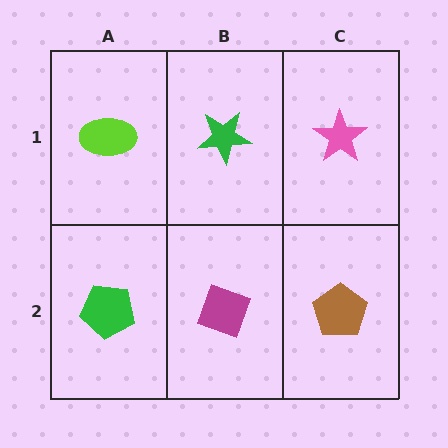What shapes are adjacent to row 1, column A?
A green pentagon (row 2, column A), a green star (row 1, column B).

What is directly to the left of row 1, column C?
A green star.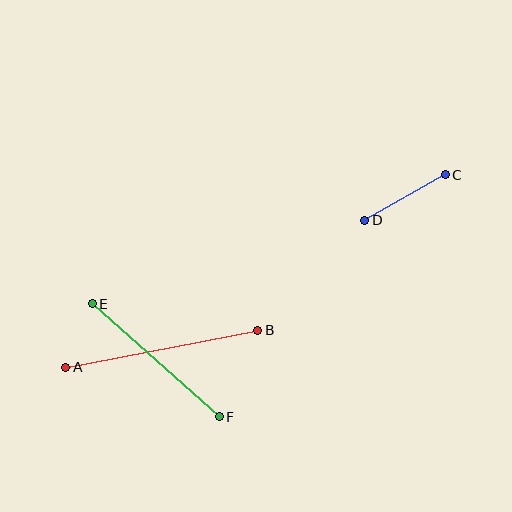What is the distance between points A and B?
The distance is approximately 196 pixels.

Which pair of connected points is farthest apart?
Points A and B are farthest apart.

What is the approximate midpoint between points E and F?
The midpoint is at approximately (156, 360) pixels.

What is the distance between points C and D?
The distance is approximately 93 pixels.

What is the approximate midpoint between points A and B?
The midpoint is at approximately (162, 349) pixels.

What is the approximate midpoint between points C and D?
The midpoint is at approximately (405, 198) pixels.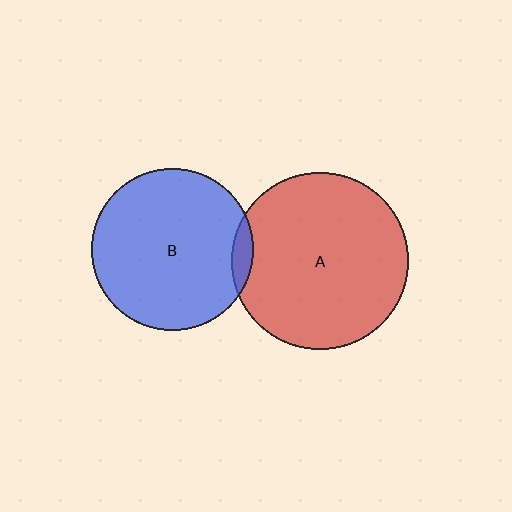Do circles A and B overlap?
Yes.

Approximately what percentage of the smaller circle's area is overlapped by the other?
Approximately 5%.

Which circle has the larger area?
Circle A (red).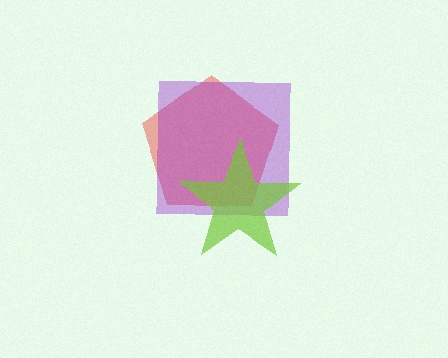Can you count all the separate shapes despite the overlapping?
Yes, there are 3 separate shapes.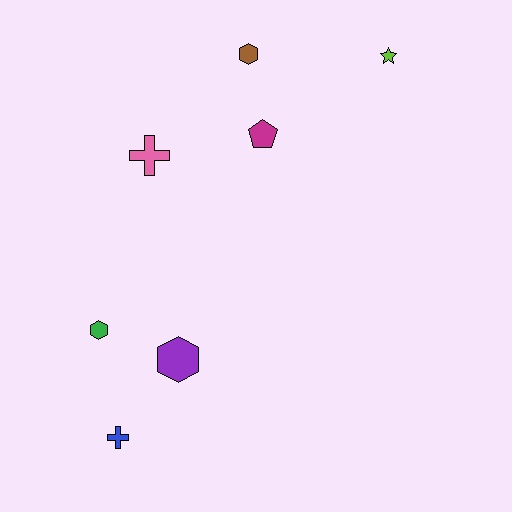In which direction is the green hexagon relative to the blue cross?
The green hexagon is above the blue cross.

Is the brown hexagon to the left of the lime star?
Yes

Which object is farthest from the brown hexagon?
The blue cross is farthest from the brown hexagon.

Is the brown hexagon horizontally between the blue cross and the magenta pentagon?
Yes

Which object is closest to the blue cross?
The purple hexagon is closest to the blue cross.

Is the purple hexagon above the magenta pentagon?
No